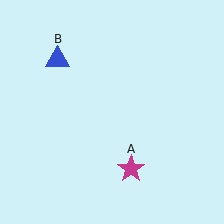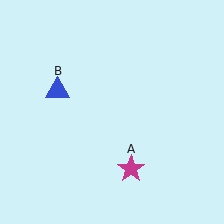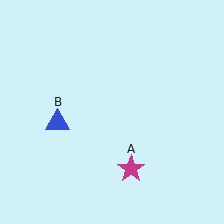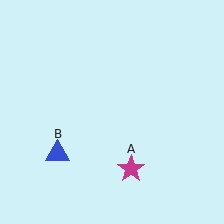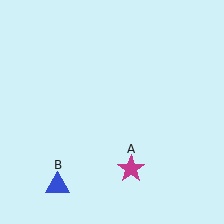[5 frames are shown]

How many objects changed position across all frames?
1 object changed position: blue triangle (object B).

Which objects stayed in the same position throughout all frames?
Magenta star (object A) remained stationary.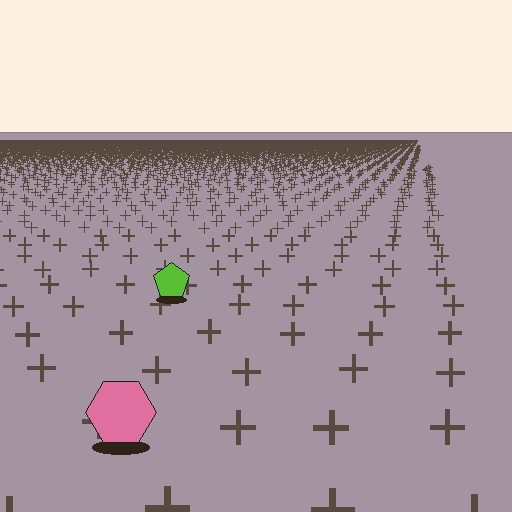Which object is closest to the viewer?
The pink hexagon is closest. The texture marks near it are larger and more spread out.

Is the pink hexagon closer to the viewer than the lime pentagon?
Yes. The pink hexagon is closer — you can tell from the texture gradient: the ground texture is coarser near it.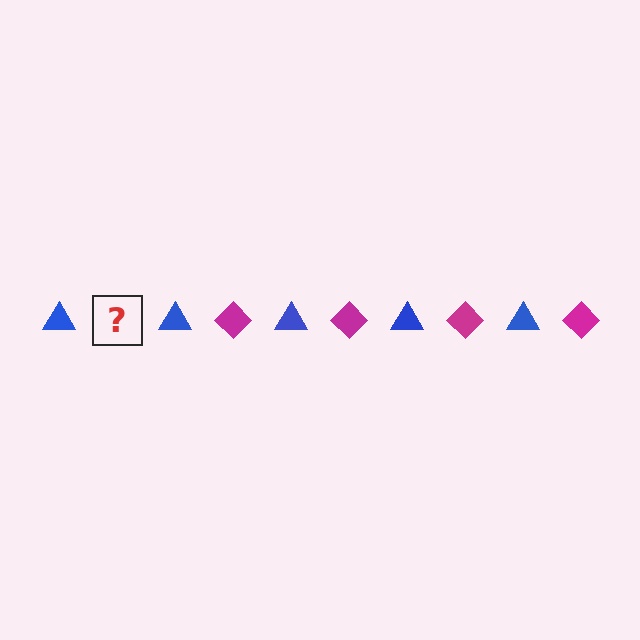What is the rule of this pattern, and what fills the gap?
The rule is that the pattern alternates between blue triangle and magenta diamond. The gap should be filled with a magenta diamond.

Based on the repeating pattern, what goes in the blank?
The blank should be a magenta diamond.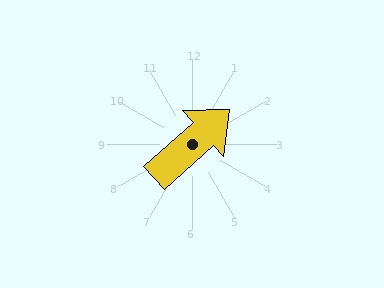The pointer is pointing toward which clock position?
Roughly 2 o'clock.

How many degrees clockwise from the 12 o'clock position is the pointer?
Approximately 48 degrees.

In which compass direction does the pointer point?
Northeast.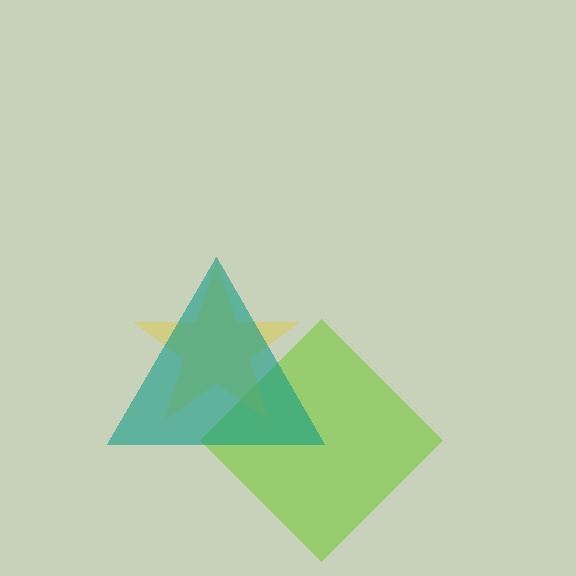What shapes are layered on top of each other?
The layered shapes are: a lime diamond, a yellow star, a teal triangle.